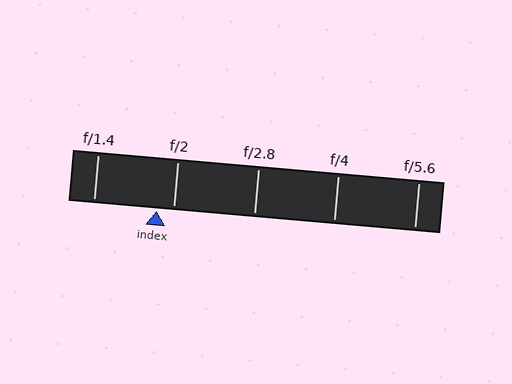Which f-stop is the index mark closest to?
The index mark is closest to f/2.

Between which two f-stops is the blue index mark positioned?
The index mark is between f/1.4 and f/2.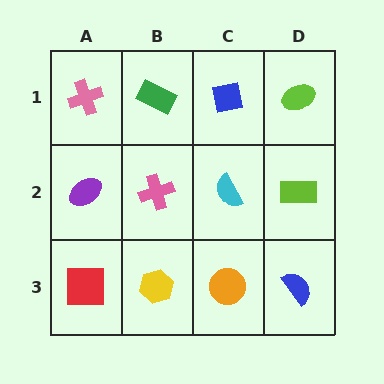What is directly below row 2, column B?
A yellow hexagon.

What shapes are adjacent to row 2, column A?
A pink cross (row 1, column A), a red square (row 3, column A), a pink cross (row 2, column B).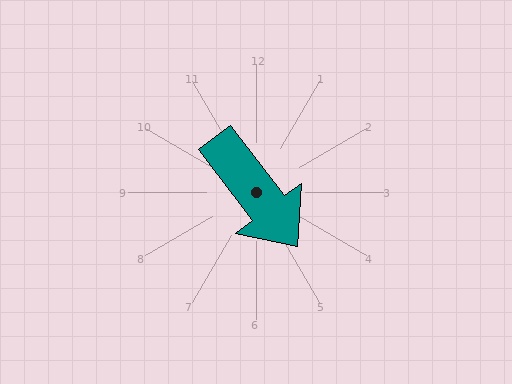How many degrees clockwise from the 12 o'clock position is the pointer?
Approximately 143 degrees.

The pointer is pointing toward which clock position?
Roughly 5 o'clock.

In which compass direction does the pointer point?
Southeast.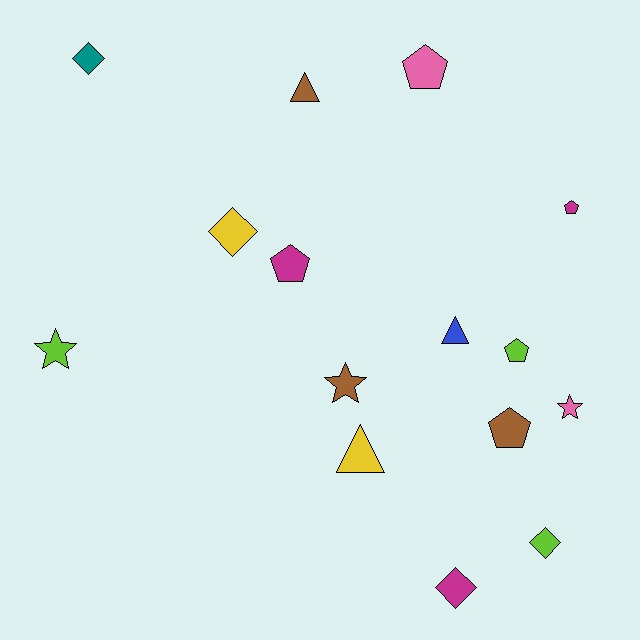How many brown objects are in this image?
There are 3 brown objects.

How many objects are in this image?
There are 15 objects.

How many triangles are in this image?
There are 3 triangles.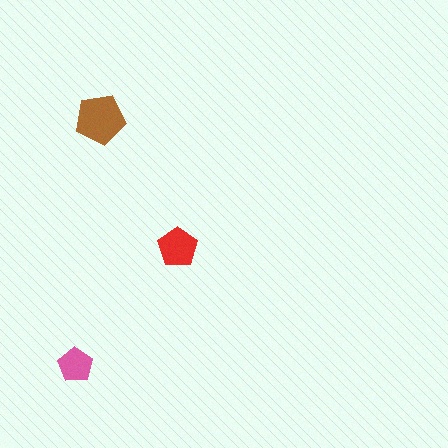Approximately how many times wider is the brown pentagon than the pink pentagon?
About 1.5 times wider.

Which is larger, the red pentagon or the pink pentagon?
The red one.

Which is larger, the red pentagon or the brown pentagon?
The brown one.